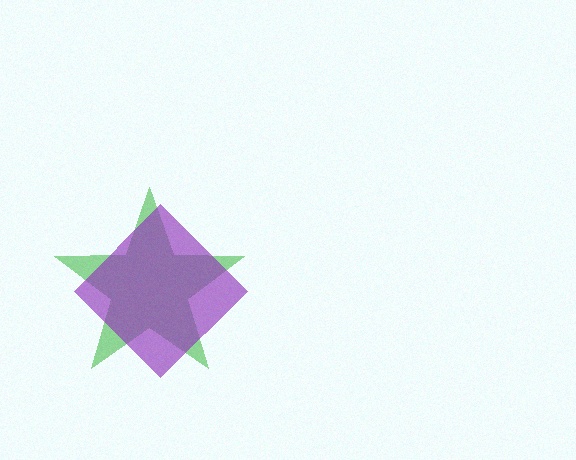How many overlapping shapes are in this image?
There are 2 overlapping shapes in the image.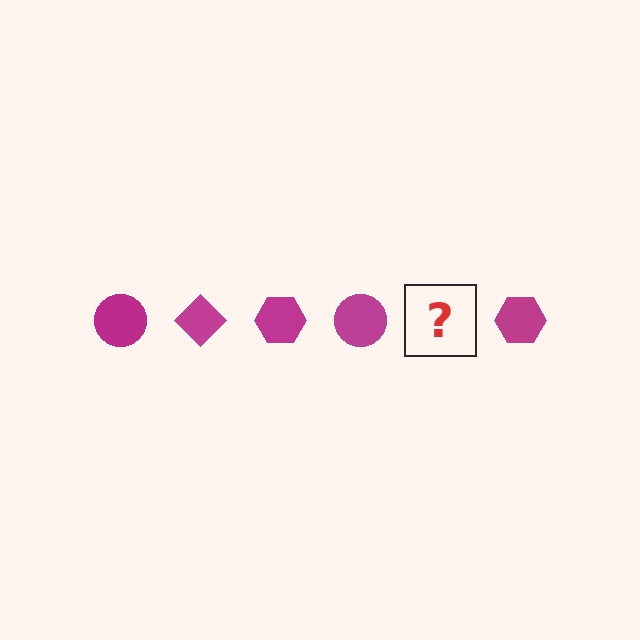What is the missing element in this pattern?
The missing element is a magenta diamond.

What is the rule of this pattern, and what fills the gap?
The rule is that the pattern cycles through circle, diamond, hexagon shapes in magenta. The gap should be filled with a magenta diamond.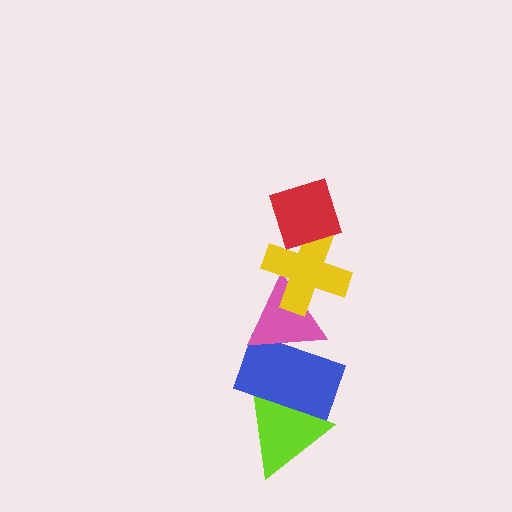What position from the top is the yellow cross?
The yellow cross is 2nd from the top.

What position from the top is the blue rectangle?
The blue rectangle is 4th from the top.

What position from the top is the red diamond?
The red diamond is 1st from the top.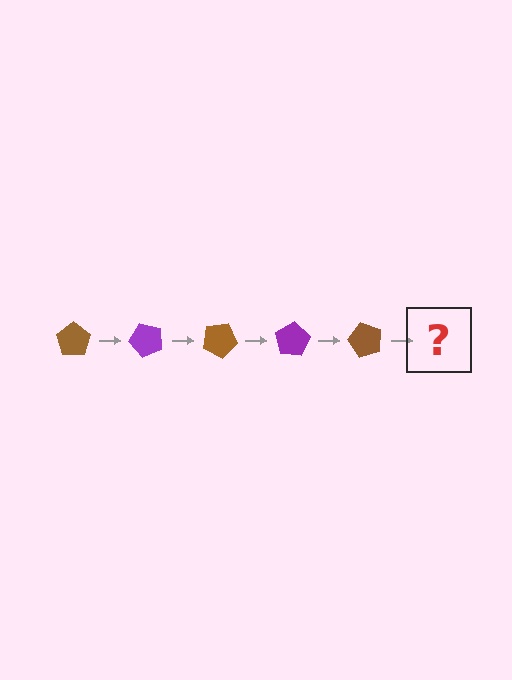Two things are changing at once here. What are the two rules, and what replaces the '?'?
The two rules are that it rotates 50 degrees each step and the color cycles through brown and purple. The '?' should be a purple pentagon, rotated 250 degrees from the start.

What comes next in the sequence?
The next element should be a purple pentagon, rotated 250 degrees from the start.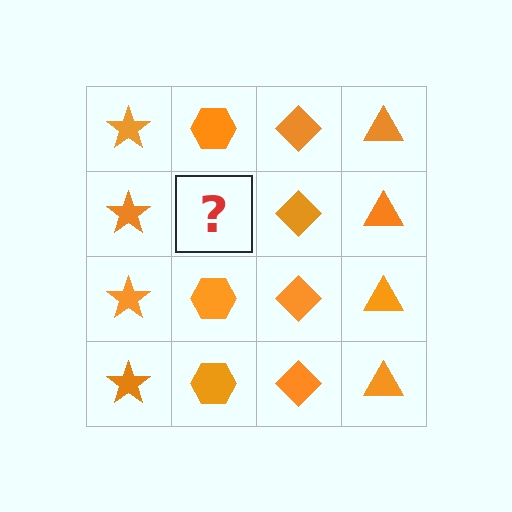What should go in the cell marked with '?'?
The missing cell should contain an orange hexagon.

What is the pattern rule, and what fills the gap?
The rule is that each column has a consistent shape. The gap should be filled with an orange hexagon.